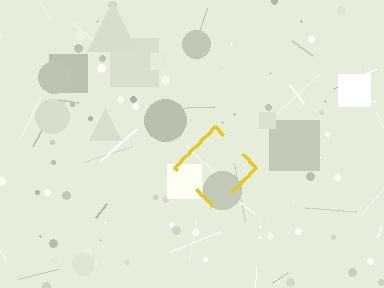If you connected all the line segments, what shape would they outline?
They would outline a diamond.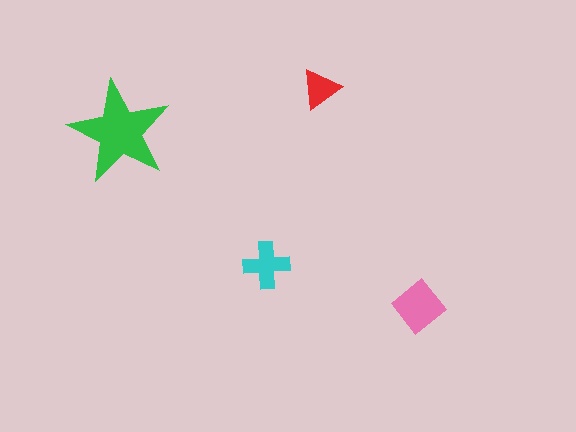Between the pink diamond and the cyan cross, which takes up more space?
The pink diamond.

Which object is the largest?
The green star.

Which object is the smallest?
The red triangle.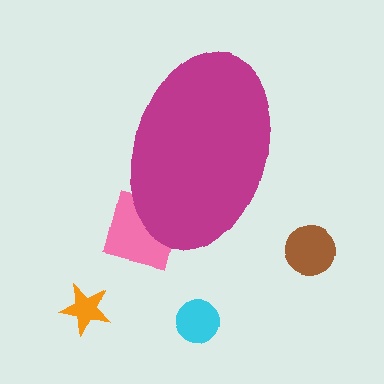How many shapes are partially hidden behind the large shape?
1 shape is partially hidden.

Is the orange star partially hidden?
No, the orange star is fully visible.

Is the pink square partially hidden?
Yes, the pink square is partially hidden behind the magenta ellipse.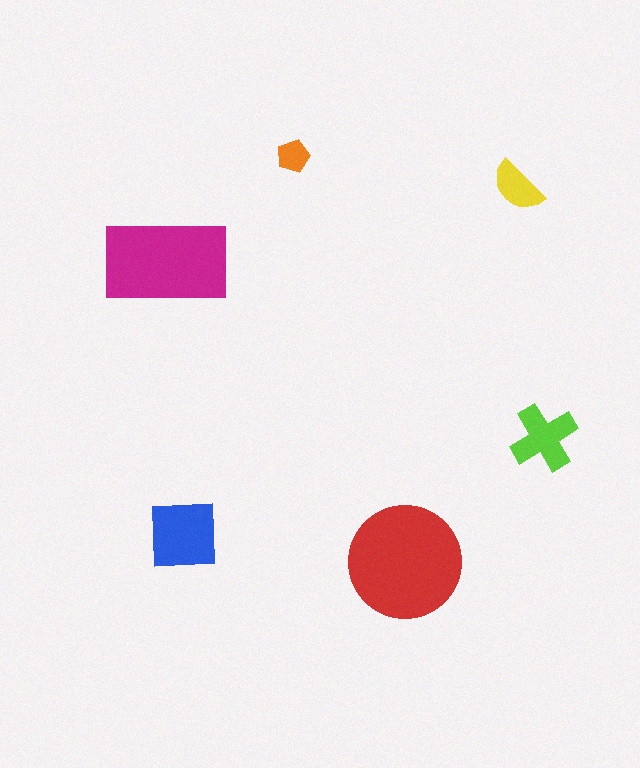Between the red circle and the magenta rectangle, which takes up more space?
The red circle.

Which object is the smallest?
The orange pentagon.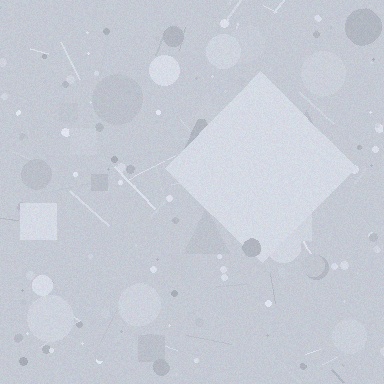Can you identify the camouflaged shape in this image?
The camouflaged shape is a diamond.